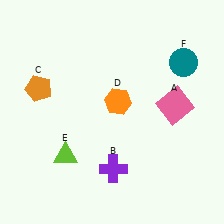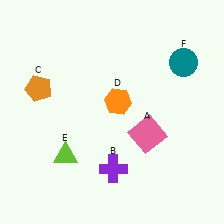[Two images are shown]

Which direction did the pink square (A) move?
The pink square (A) moved down.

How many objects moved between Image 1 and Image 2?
1 object moved between the two images.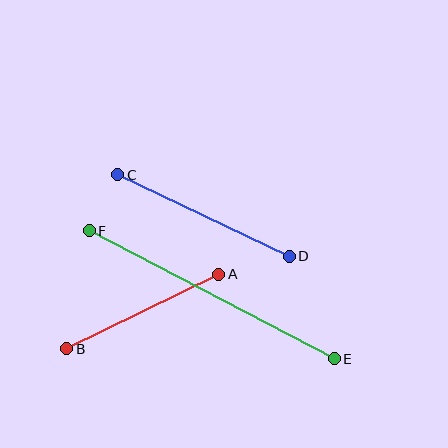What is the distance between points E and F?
The distance is approximately 276 pixels.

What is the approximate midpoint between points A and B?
The midpoint is at approximately (143, 312) pixels.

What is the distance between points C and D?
The distance is approximately 190 pixels.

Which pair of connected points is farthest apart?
Points E and F are farthest apart.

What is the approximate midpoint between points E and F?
The midpoint is at approximately (212, 295) pixels.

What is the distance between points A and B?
The distance is approximately 169 pixels.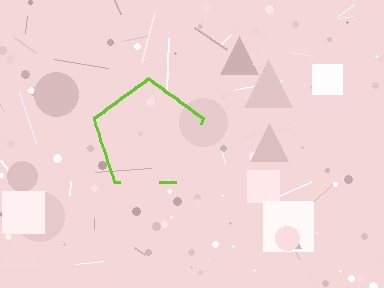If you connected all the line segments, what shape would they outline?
They would outline a pentagon.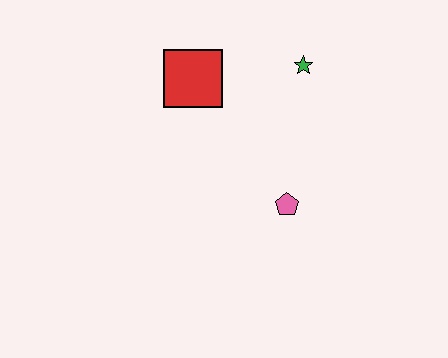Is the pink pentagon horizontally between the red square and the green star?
Yes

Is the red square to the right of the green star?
No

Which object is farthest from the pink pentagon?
The red square is farthest from the pink pentagon.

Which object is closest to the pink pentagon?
The green star is closest to the pink pentagon.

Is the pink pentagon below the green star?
Yes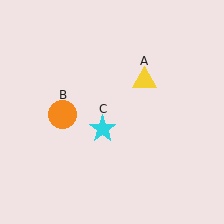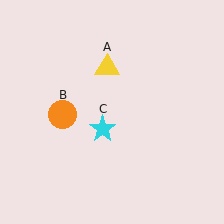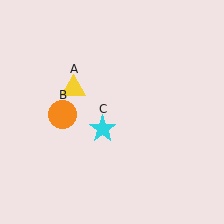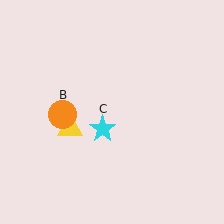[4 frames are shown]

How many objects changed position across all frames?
1 object changed position: yellow triangle (object A).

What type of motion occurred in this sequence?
The yellow triangle (object A) rotated counterclockwise around the center of the scene.